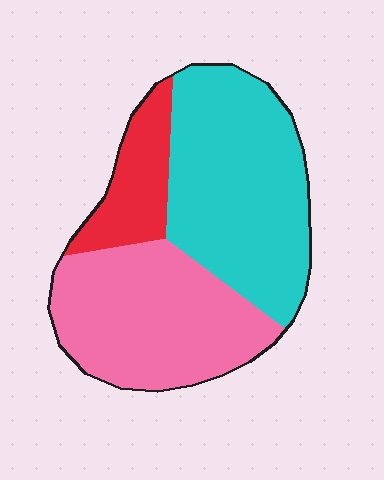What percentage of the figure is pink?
Pink covers about 40% of the figure.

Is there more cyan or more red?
Cyan.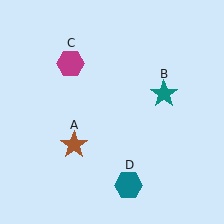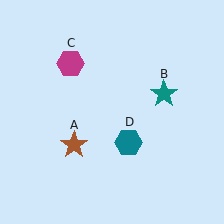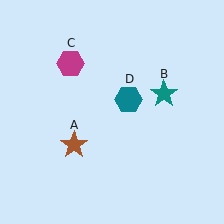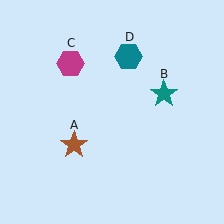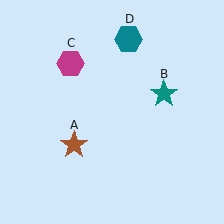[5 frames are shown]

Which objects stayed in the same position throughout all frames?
Brown star (object A) and teal star (object B) and magenta hexagon (object C) remained stationary.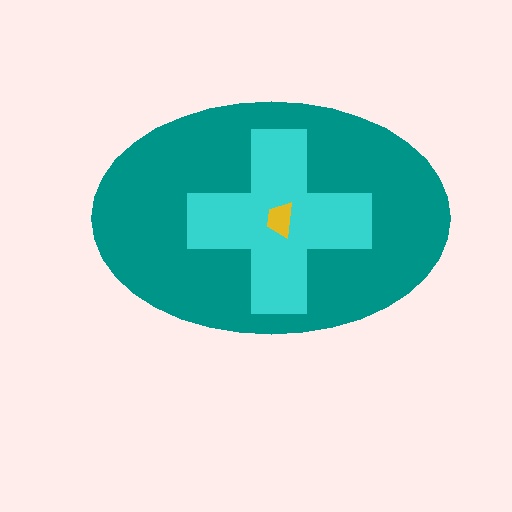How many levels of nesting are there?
3.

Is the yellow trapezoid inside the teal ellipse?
Yes.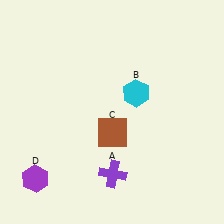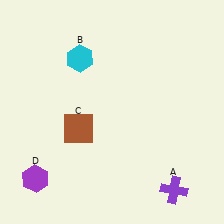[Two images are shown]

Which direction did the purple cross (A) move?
The purple cross (A) moved right.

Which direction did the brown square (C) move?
The brown square (C) moved left.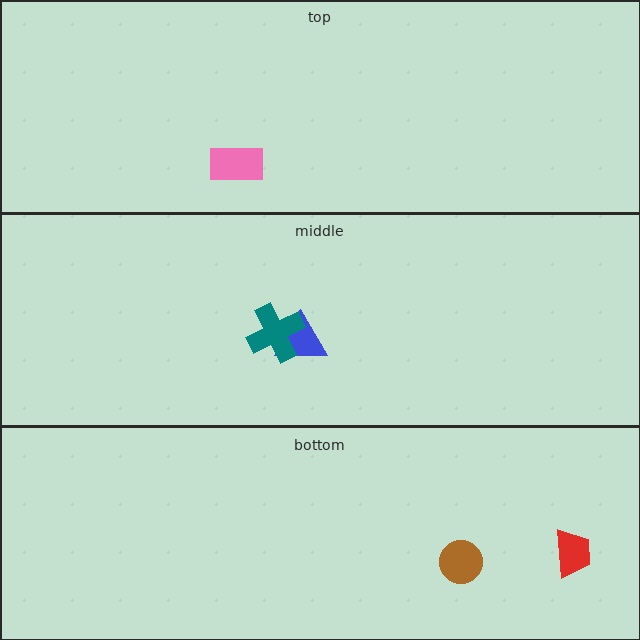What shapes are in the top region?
The pink rectangle.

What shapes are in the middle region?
The blue triangle, the teal cross.